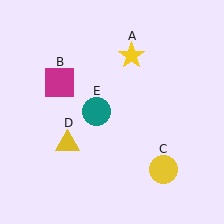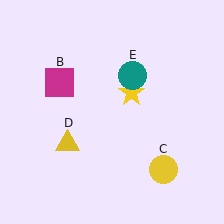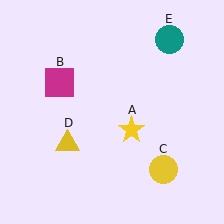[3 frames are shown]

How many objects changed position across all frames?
2 objects changed position: yellow star (object A), teal circle (object E).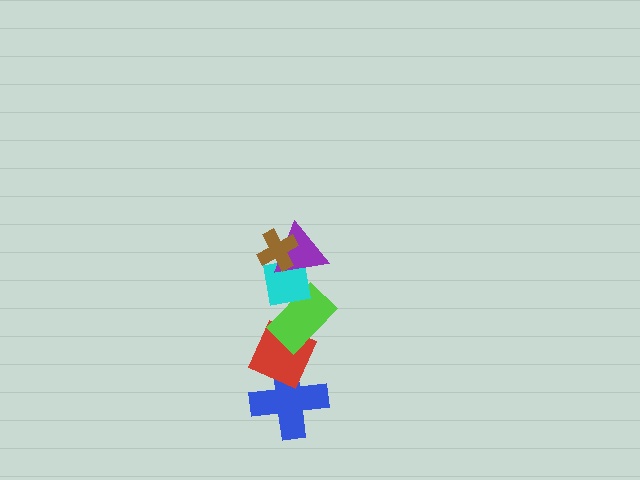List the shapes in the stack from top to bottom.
From top to bottom: the brown cross, the purple triangle, the cyan square, the lime rectangle, the red diamond, the blue cross.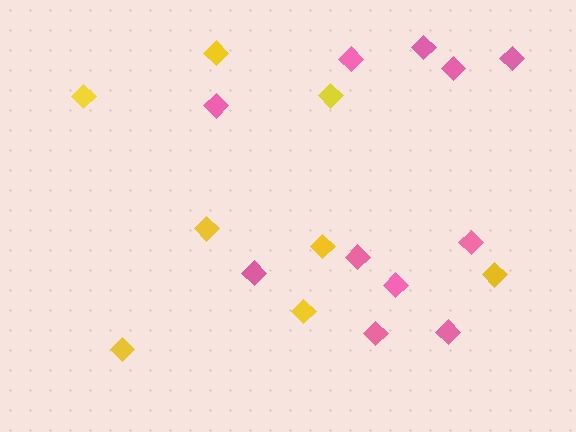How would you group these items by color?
There are 2 groups: one group of yellow diamonds (8) and one group of pink diamonds (11).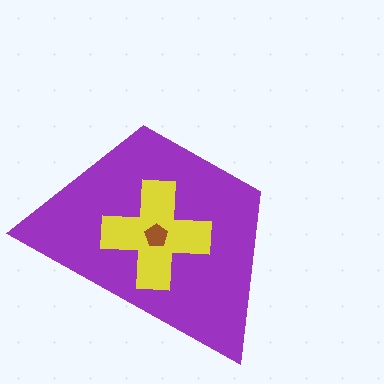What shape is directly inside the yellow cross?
The brown pentagon.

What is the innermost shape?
The brown pentagon.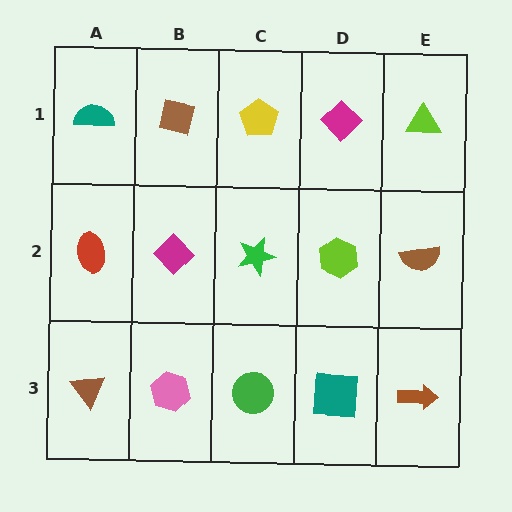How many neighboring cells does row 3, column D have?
3.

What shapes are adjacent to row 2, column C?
A yellow pentagon (row 1, column C), a green circle (row 3, column C), a magenta diamond (row 2, column B), a lime hexagon (row 2, column D).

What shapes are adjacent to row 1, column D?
A lime hexagon (row 2, column D), a yellow pentagon (row 1, column C), a lime triangle (row 1, column E).